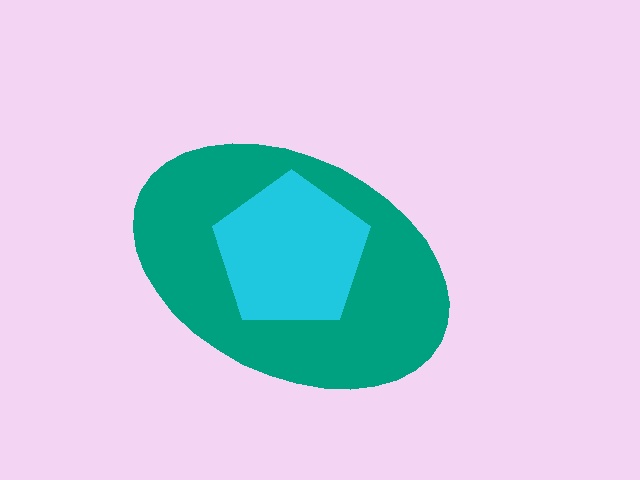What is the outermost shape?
The teal ellipse.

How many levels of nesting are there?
2.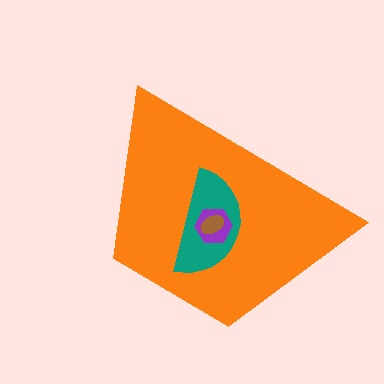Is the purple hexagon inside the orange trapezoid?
Yes.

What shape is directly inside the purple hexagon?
The brown ellipse.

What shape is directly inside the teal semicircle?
The purple hexagon.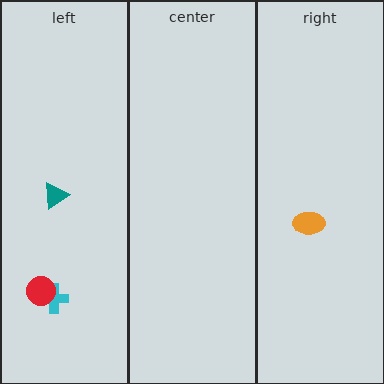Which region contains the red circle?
The left region.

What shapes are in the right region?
The orange ellipse.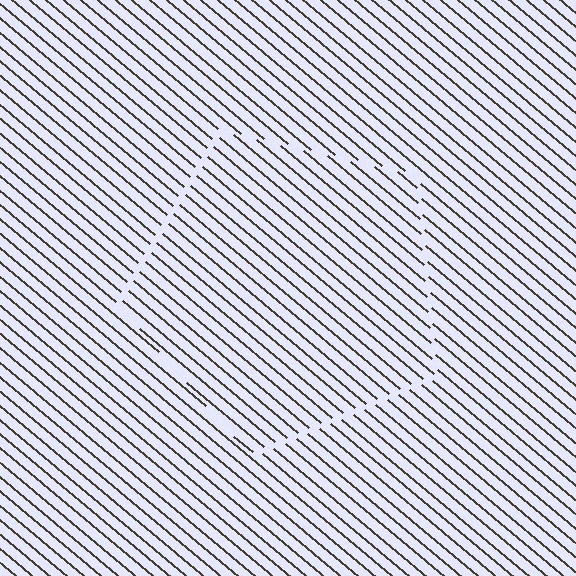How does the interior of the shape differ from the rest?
The interior of the shape contains the same grating, shifted by half a period — the contour is defined by the phase discontinuity where line-ends from the inner and outer gratings abut.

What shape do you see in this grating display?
An illusory pentagon. The interior of the shape contains the same grating, shifted by half a period — the contour is defined by the phase discontinuity where line-ends from the inner and outer gratings abut.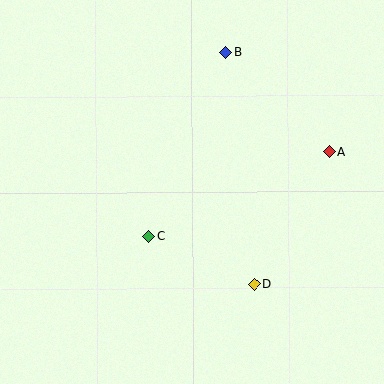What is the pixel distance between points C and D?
The distance between C and D is 115 pixels.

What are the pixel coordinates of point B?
Point B is at (226, 52).